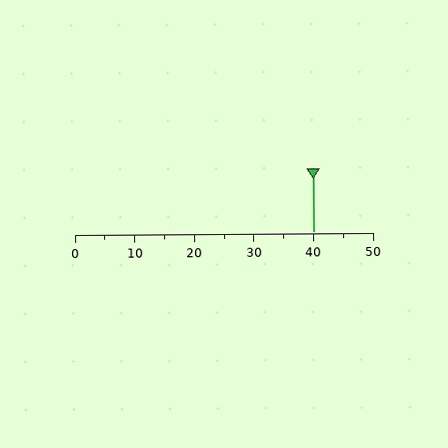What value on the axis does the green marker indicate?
The marker indicates approximately 40.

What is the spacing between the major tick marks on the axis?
The major ticks are spaced 10 apart.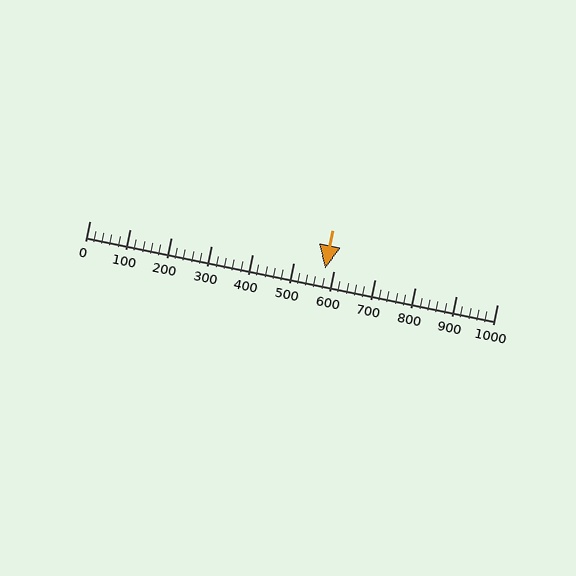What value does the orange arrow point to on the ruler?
The orange arrow points to approximately 578.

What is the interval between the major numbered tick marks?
The major tick marks are spaced 100 units apart.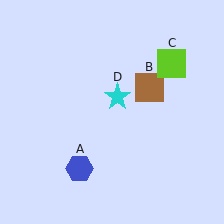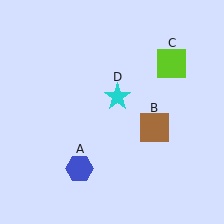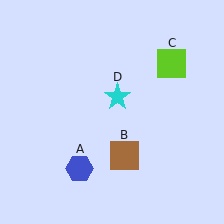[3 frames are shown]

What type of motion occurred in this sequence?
The brown square (object B) rotated clockwise around the center of the scene.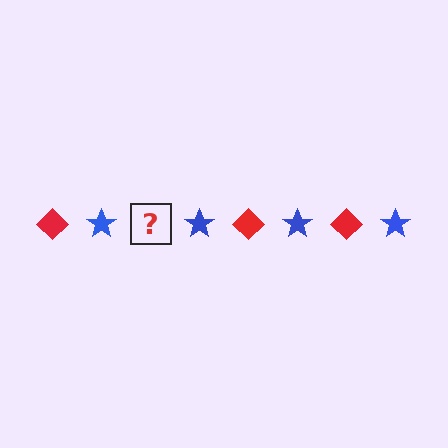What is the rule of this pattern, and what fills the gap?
The rule is that the pattern alternates between red diamond and blue star. The gap should be filled with a red diamond.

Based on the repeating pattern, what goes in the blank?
The blank should be a red diamond.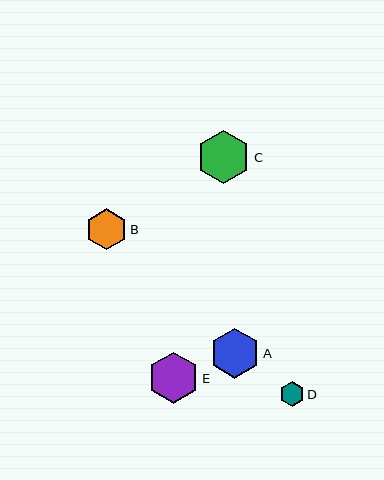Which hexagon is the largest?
Hexagon C is the largest with a size of approximately 53 pixels.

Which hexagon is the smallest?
Hexagon D is the smallest with a size of approximately 25 pixels.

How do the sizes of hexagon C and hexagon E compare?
Hexagon C and hexagon E are approximately the same size.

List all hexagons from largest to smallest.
From largest to smallest: C, E, A, B, D.